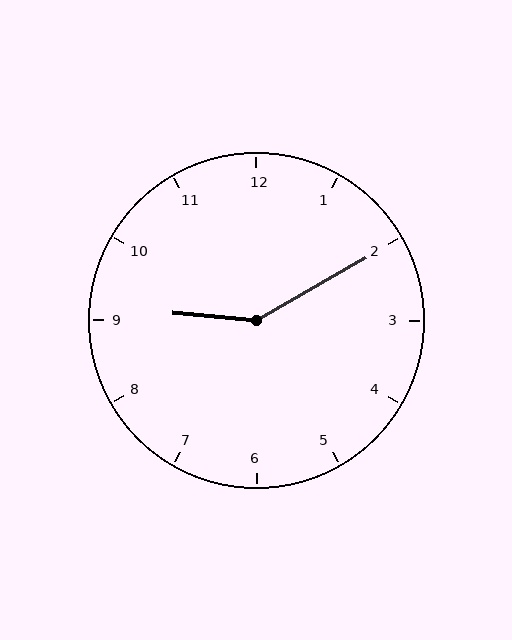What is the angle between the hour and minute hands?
Approximately 145 degrees.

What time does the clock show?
9:10.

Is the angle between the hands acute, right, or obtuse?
It is obtuse.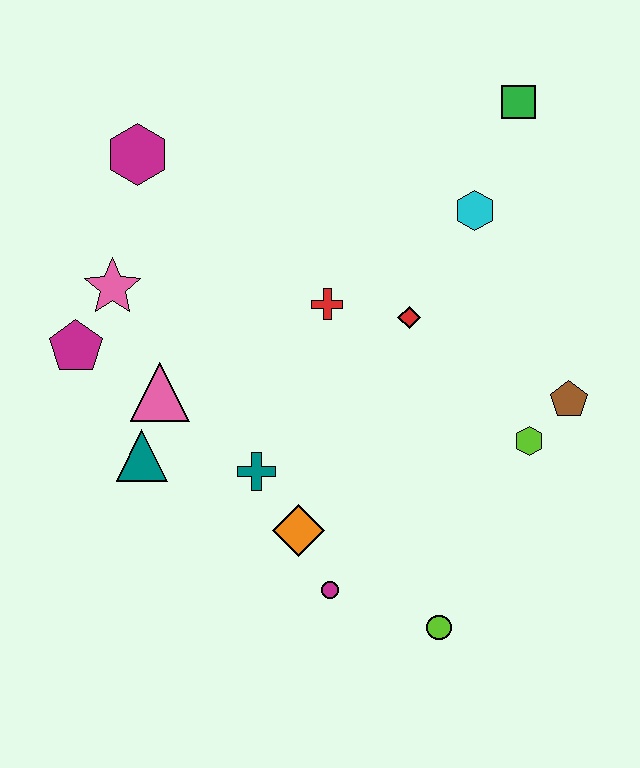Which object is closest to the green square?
The cyan hexagon is closest to the green square.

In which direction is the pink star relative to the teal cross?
The pink star is above the teal cross.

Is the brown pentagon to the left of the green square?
No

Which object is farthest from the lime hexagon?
The magenta hexagon is farthest from the lime hexagon.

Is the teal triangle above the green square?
No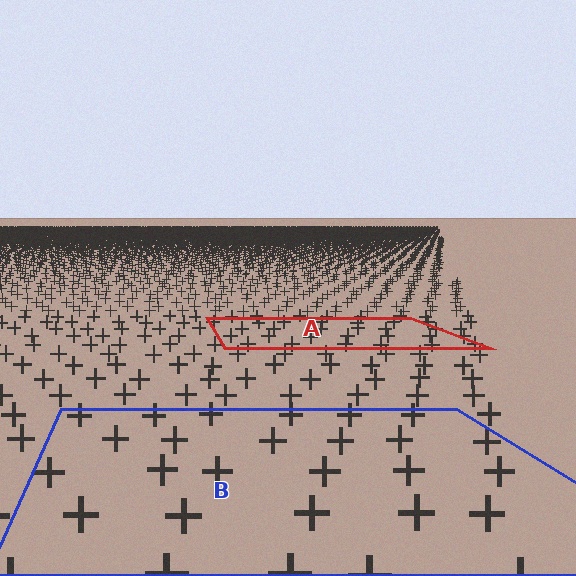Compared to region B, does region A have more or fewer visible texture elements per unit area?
Region A has more texture elements per unit area — they are packed more densely because it is farther away.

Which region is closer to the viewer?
Region B is closer. The texture elements there are larger and more spread out.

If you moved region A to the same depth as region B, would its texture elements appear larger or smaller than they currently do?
They would appear larger. At a closer depth, the same texture elements are projected at a bigger on-screen size.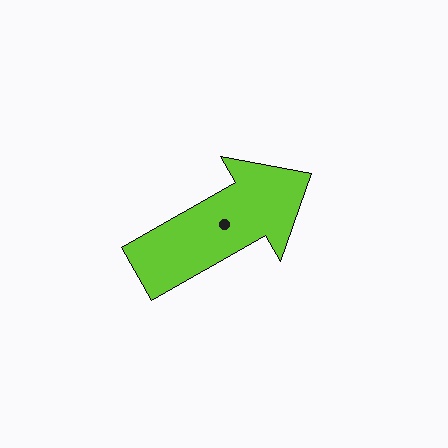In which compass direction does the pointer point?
Northeast.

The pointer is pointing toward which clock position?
Roughly 2 o'clock.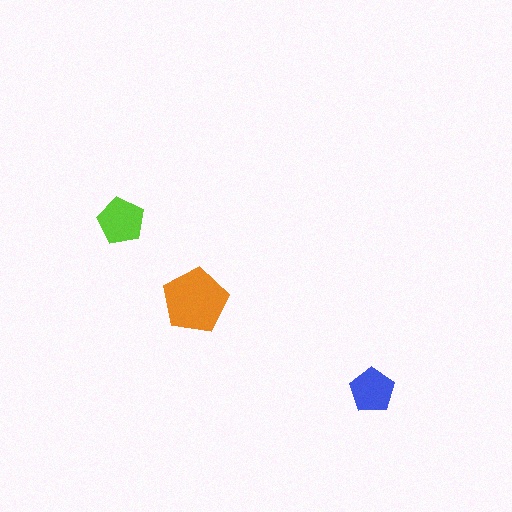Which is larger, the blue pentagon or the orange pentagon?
The orange one.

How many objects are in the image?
There are 3 objects in the image.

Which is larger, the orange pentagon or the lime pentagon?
The orange one.